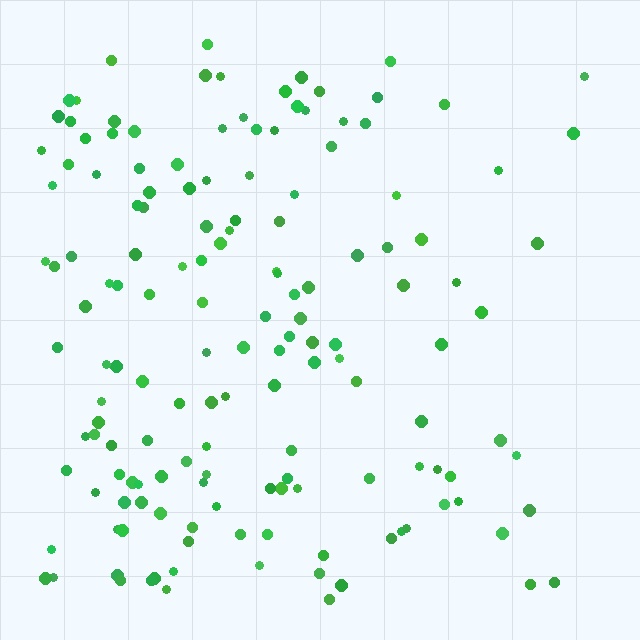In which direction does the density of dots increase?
From right to left, with the left side densest.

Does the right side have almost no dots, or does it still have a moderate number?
Still a moderate number, just noticeably fewer than the left.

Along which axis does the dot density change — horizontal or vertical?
Horizontal.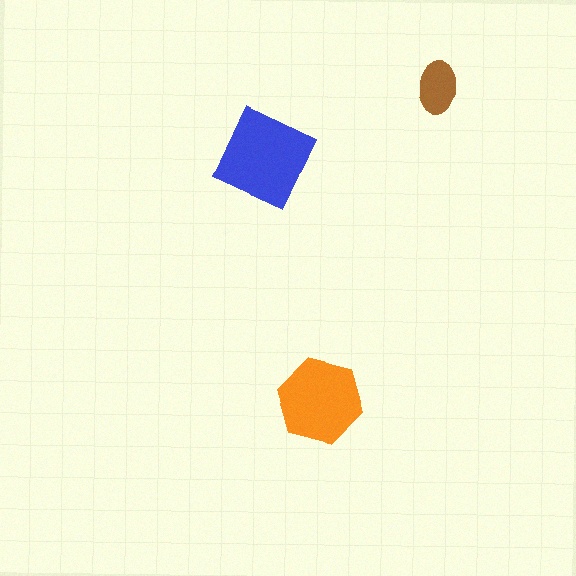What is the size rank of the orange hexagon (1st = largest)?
2nd.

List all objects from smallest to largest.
The brown ellipse, the orange hexagon, the blue square.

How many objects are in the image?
There are 3 objects in the image.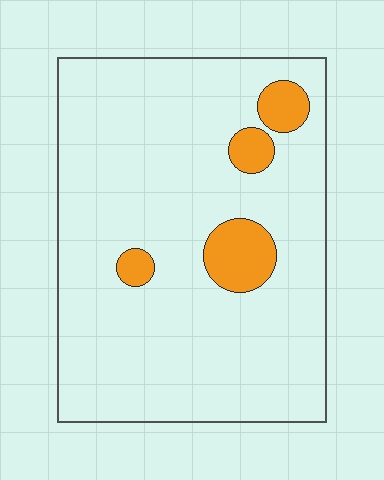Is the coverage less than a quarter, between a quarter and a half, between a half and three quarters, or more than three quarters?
Less than a quarter.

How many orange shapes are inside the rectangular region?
4.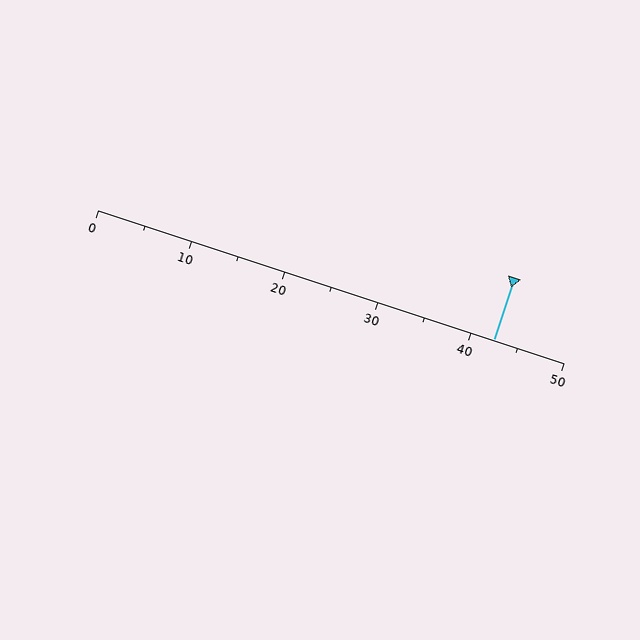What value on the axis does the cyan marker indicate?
The marker indicates approximately 42.5.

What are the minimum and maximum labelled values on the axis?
The axis runs from 0 to 50.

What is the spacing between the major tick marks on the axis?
The major ticks are spaced 10 apart.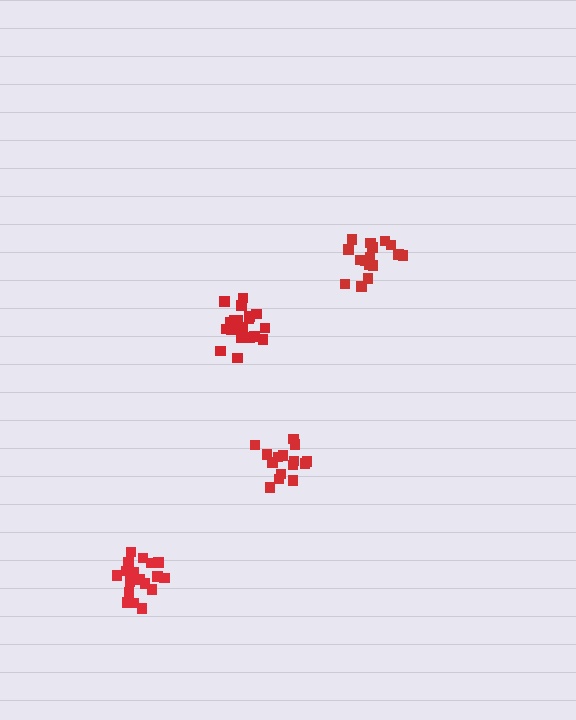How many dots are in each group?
Group 1: 19 dots, Group 2: 18 dots, Group 3: 16 dots, Group 4: 15 dots (68 total).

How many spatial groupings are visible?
There are 4 spatial groupings.